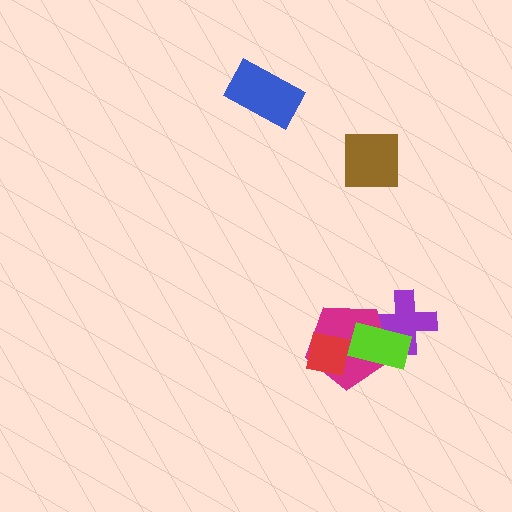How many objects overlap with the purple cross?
2 objects overlap with the purple cross.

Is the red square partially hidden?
No, no other shape covers it.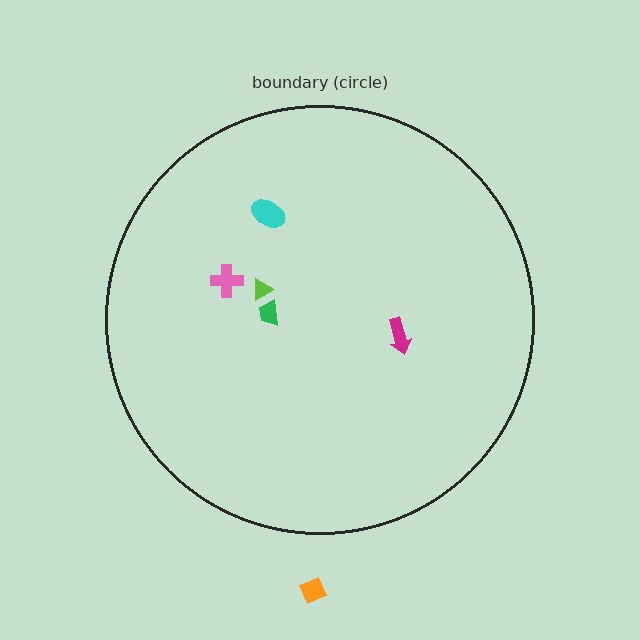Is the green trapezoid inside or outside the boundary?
Inside.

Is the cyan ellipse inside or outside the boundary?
Inside.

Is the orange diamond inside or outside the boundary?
Outside.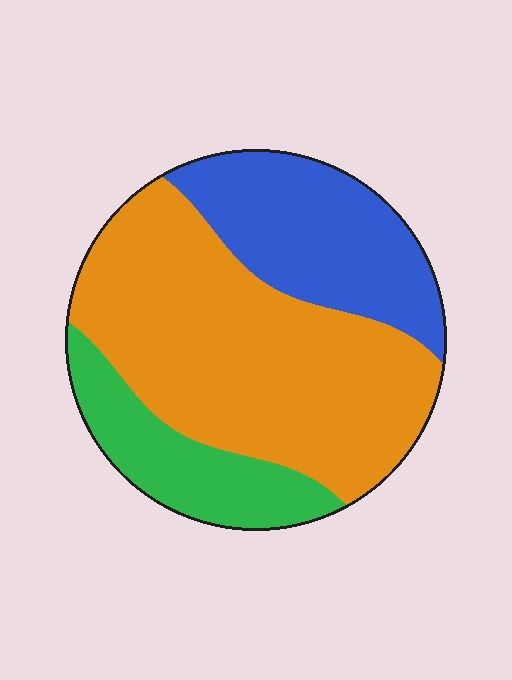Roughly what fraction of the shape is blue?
Blue covers about 25% of the shape.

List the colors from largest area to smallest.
From largest to smallest: orange, blue, green.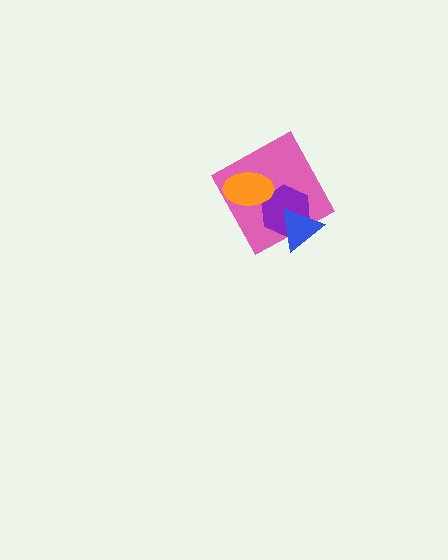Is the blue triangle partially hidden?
No, no other shape covers it.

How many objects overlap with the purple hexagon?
3 objects overlap with the purple hexagon.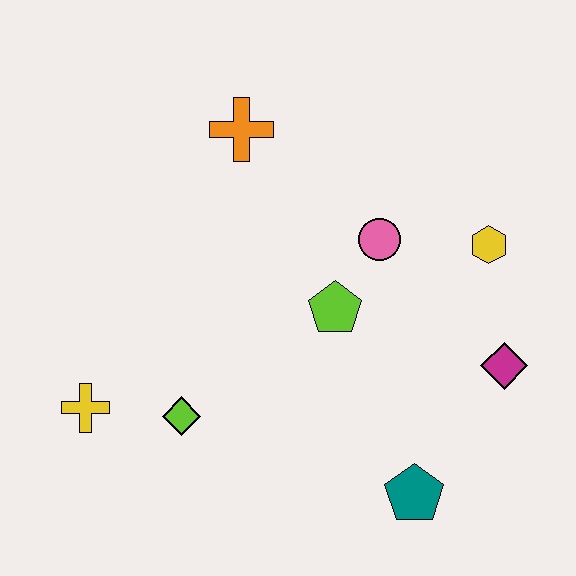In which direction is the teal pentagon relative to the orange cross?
The teal pentagon is below the orange cross.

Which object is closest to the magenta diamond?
The yellow hexagon is closest to the magenta diamond.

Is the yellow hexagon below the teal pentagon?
No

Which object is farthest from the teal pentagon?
The orange cross is farthest from the teal pentagon.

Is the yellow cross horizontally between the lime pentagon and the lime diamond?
No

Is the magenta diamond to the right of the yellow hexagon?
Yes